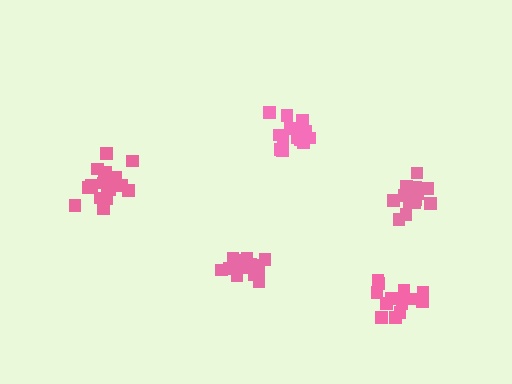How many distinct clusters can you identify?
There are 5 distinct clusters.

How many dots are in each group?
Group 1: 14 dots, Group 2: 14 dots, Group 3: 16 dots, Group 4: 18 dots, Group 5: 15 dots (77 total).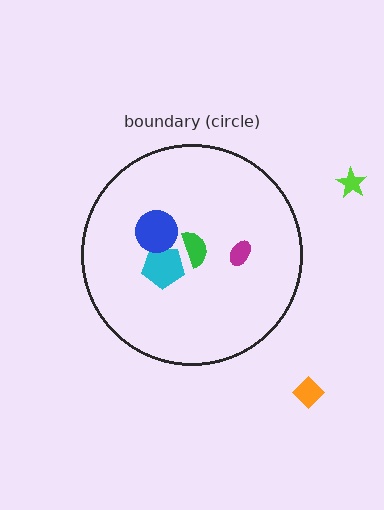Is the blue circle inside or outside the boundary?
Inside.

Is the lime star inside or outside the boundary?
Outside.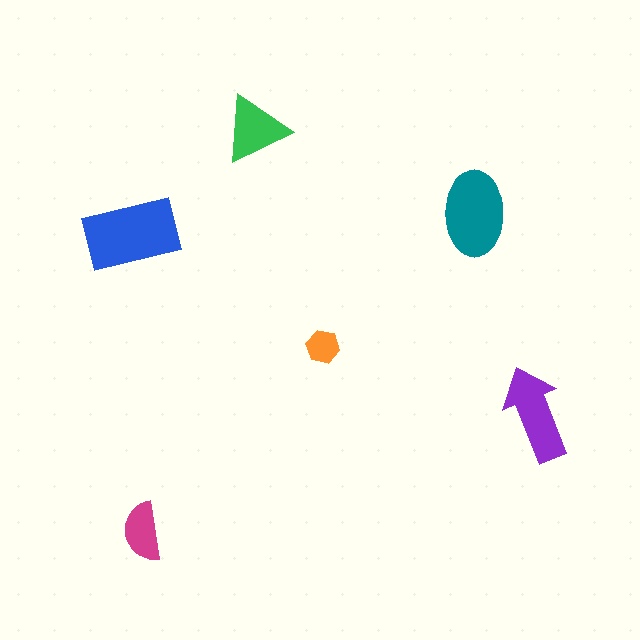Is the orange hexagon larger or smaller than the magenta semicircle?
Smaller.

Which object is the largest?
The blue rectangle.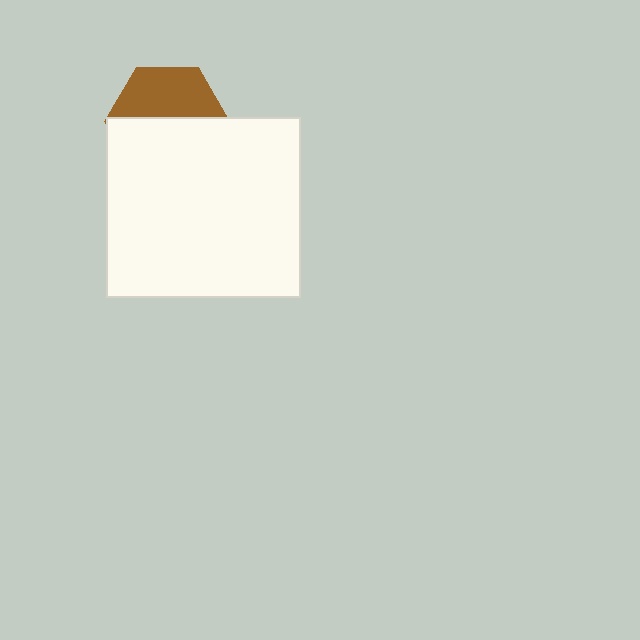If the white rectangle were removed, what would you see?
You would see the complete brown hexagon.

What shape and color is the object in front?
The object in front is a white rectangle.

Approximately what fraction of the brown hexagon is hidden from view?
Roughly 55% of the brown hexagon is hidden behind the white rectangle.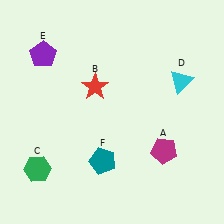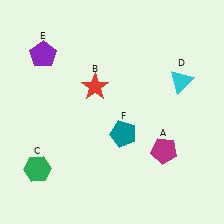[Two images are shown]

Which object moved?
The teal pentagon (F) moved up.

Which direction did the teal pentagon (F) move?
The teal pentagon (F) moved up.